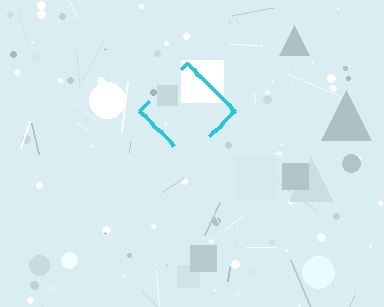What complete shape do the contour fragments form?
The contour fragments form a diamond.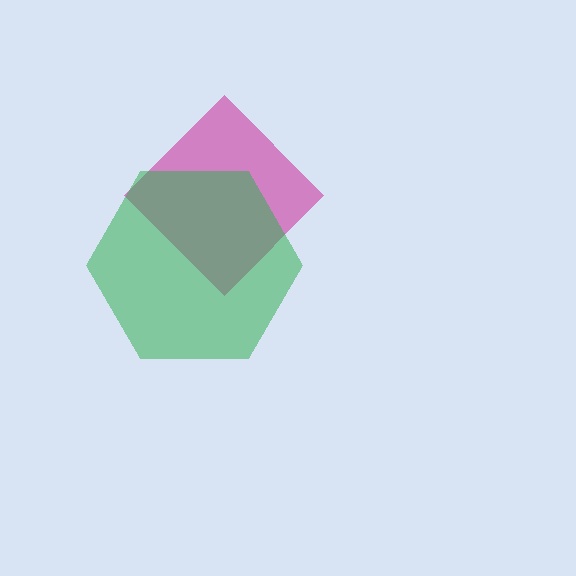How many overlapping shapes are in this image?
There are 2 overlapping shapes in the image.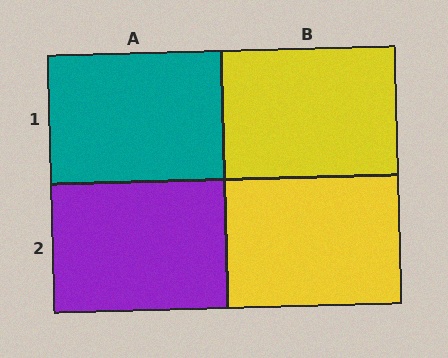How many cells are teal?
1 cell is teal.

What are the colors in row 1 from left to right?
Teal, yellow.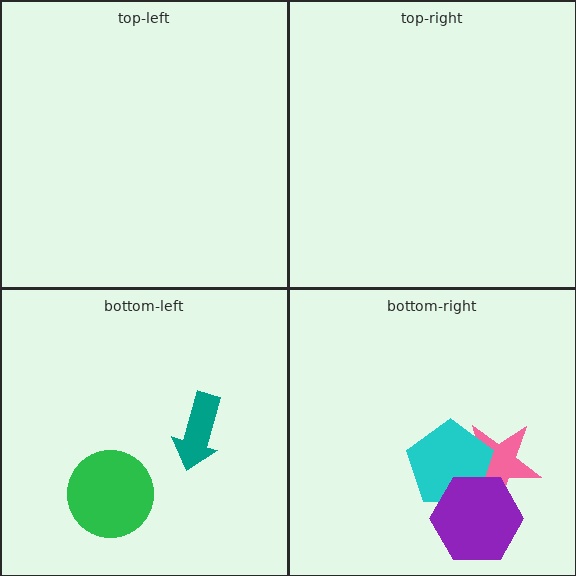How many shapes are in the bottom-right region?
3.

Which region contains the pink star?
The bottom-right region.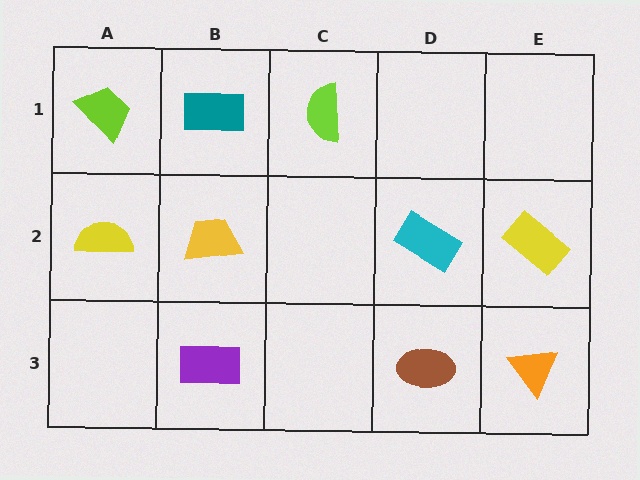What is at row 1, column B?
A teal rectangle.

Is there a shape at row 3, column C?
No, that cell is empty.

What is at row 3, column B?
A purple rectangle.